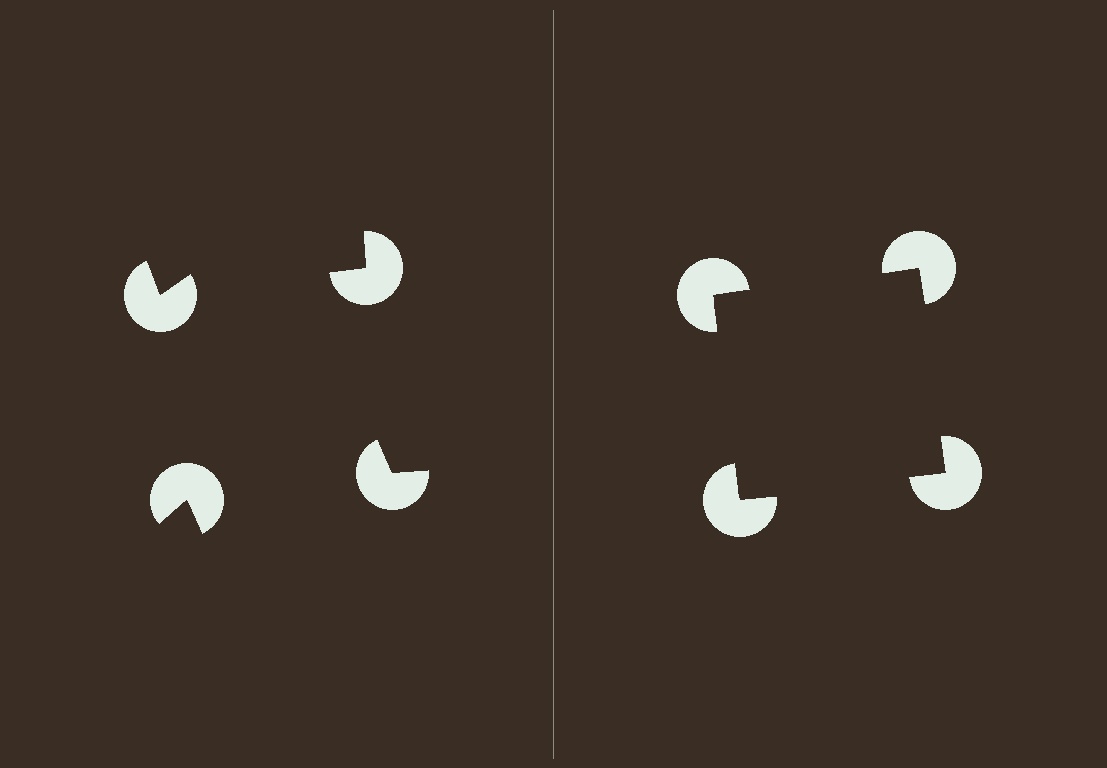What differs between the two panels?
The pac-man discs are positioned identically on both sides; only the wedge orientations differ. On the right they align to a square; on the left they are misaligned.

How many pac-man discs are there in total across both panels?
8 — 4 on each side.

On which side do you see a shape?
An illusory square appears on the right side. On the left side the wedge cuts are rotated, so no coherent shape forms.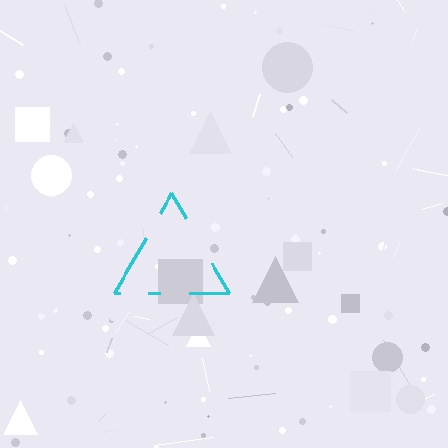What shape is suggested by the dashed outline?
The dashed outline suggests a triangle.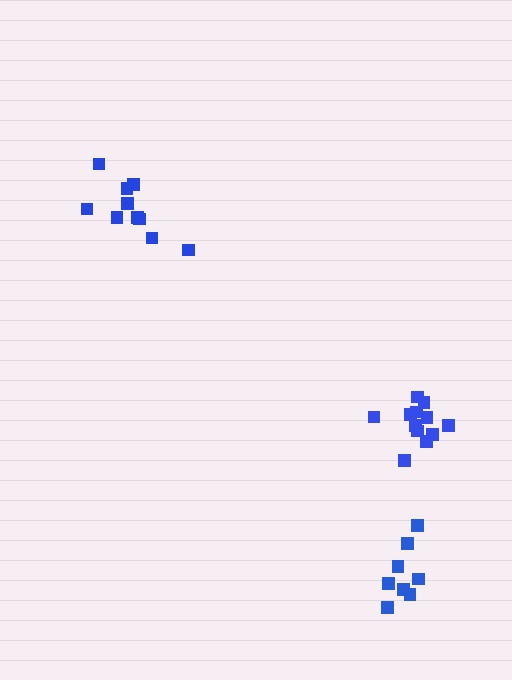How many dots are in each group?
Group 1: 10 dots, Group 2: 8 dots, Group 3: 12 dots (30 total).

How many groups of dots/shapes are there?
There are 3 groups.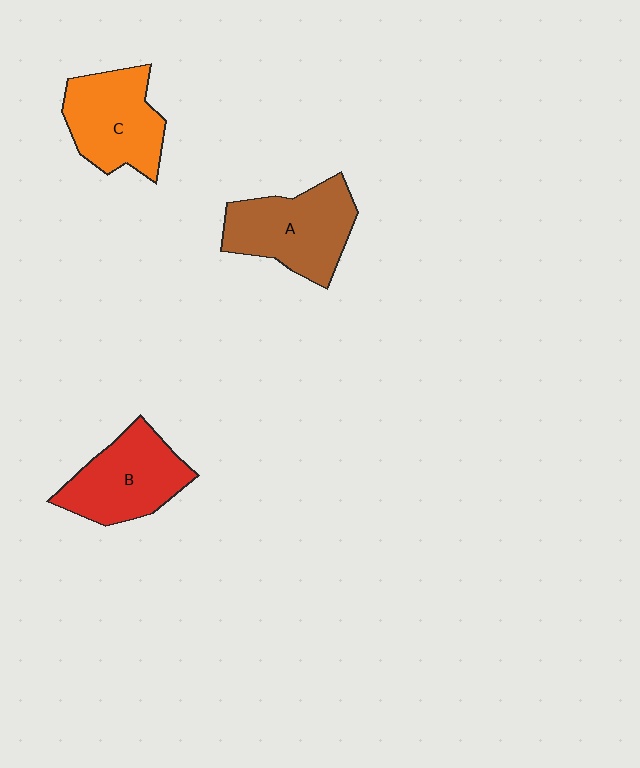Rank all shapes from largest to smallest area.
From largest to smallest: A (brown), C (orange), B (red).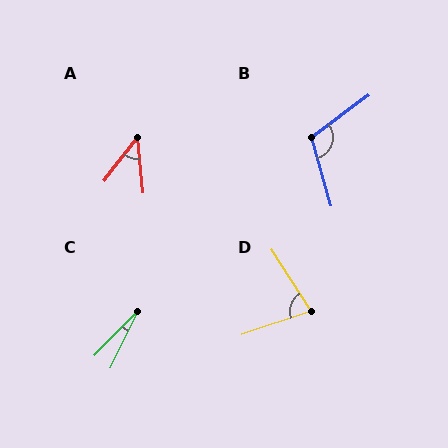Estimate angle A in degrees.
Approximately 43 degrees.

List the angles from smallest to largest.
C (18°), A (43°), D (76°), B (110°).